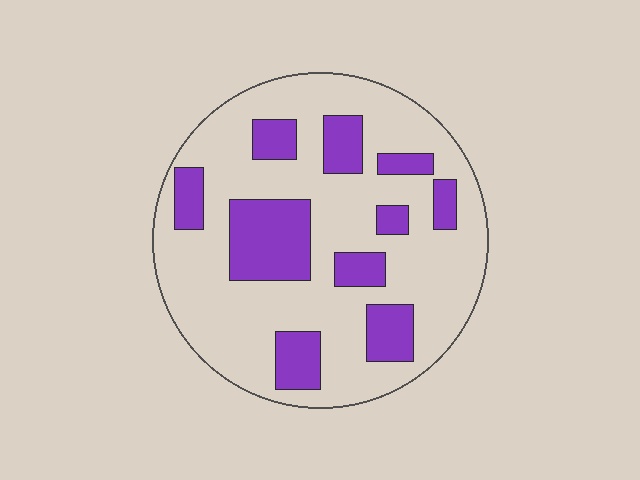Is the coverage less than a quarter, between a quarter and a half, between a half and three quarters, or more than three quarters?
Between a quarter and a half.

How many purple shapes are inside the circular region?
10.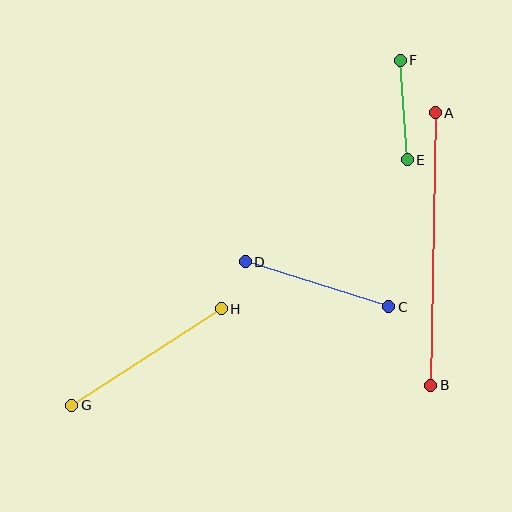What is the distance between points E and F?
The distance is approximately 100 pixels.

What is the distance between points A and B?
The distance is approximately 273 pixels.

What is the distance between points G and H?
The distance is approximately 178 pixels.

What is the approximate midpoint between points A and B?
The midpoint is at approximately (433, 249) pixels.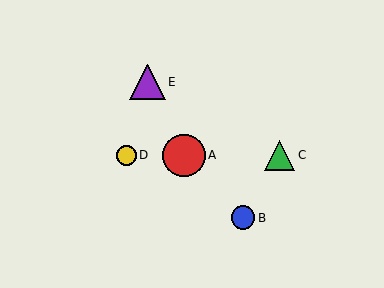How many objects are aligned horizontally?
3 objects (A, C, D) are aligned horizontally.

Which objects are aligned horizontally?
Objects A, C, D are aligned horizontally.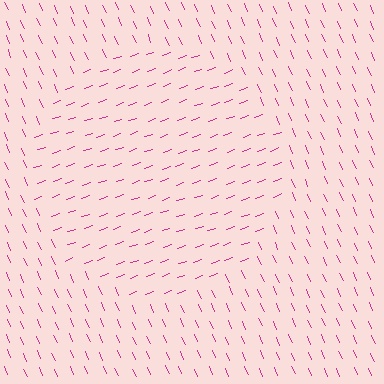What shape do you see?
I see a circle.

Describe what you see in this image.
The image is filled with small magenta line segments. A circle region in the image has lines oriented differently from the surrounding lines, creating a visible texture boundary.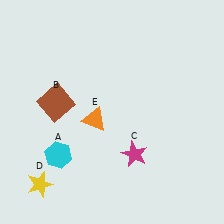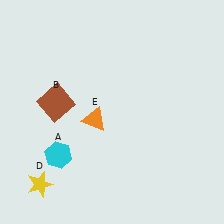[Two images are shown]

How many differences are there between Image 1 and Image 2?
There is 1 difference between the two images.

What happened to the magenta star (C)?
The magenta star (C) was removed in Image 2. It was in the bottom-right area of Image 1.